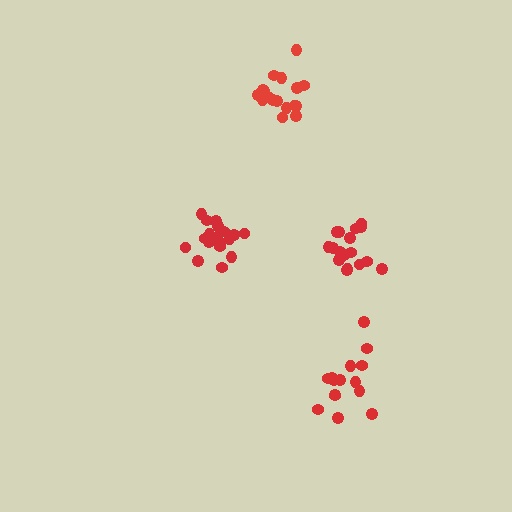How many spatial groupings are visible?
There are 4 spatial groupings.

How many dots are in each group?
Group 1: 19 dots, Group 2: 15 dots, Group 3: 17 dots, Group 4: 17 dots (68 total).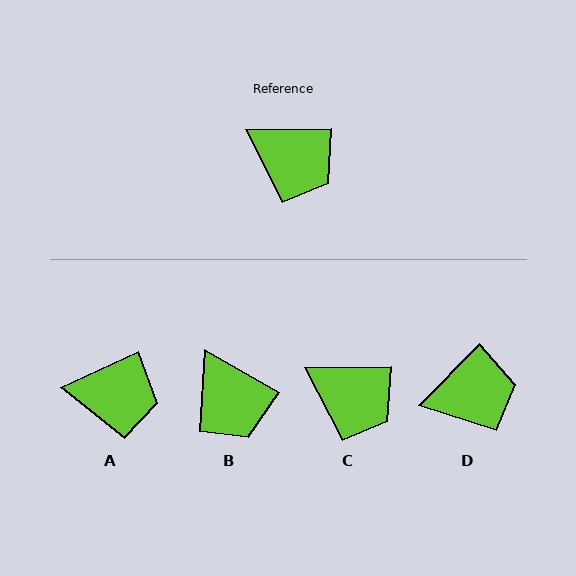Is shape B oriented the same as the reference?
No, it is off by about 30 degrees.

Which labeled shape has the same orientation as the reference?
C.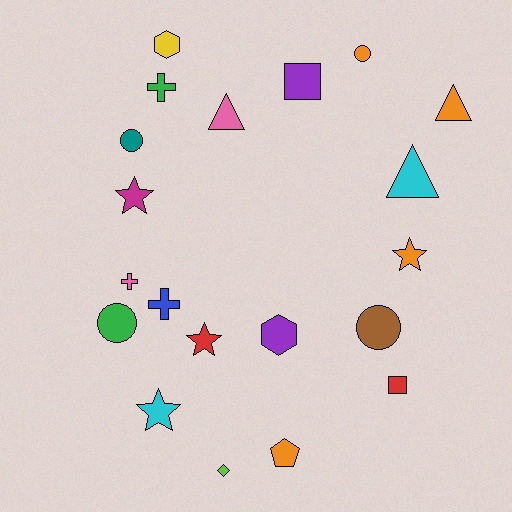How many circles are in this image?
There are 4 circles.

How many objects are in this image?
There are 20 objects.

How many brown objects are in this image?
There is 1 brown object.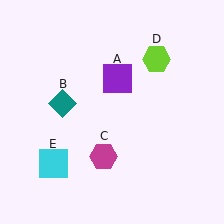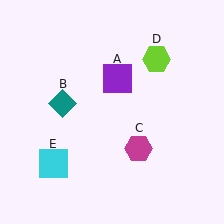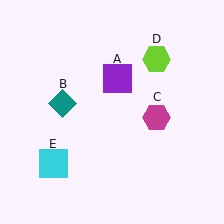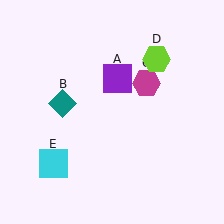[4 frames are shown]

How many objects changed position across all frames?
1 object changed position: magenta hexagon (object C).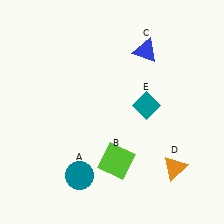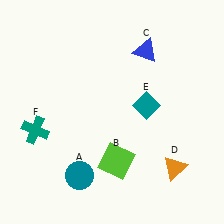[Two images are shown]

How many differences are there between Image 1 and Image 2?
There is 1 difference between the two images.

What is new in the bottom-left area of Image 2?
A teal cross (F) was added in the bottom-left area of Image 2.